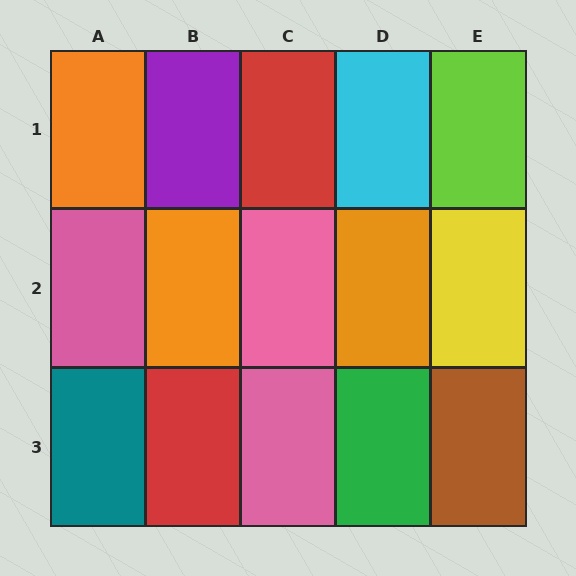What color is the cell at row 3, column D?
Green.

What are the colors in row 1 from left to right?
Orange, purple, red, cyan, lime.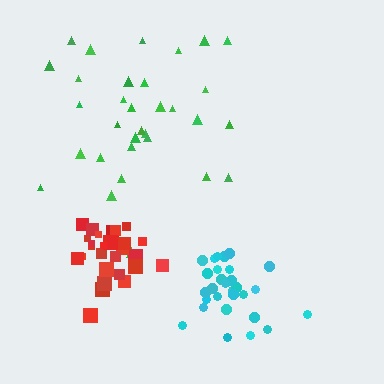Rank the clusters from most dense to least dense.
red, cyan, green.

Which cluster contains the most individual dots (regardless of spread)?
Green (32).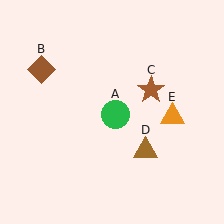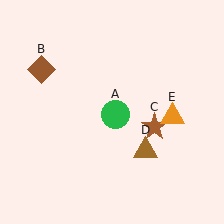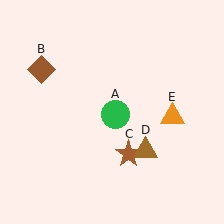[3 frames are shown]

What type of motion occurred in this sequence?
The brown star (object C) rotated clockwise around the center of the scene.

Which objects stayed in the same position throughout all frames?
Green circle (object A) and brown diamond (object B) and brown triangle (object D) and orange triangle (object E) remained stationary.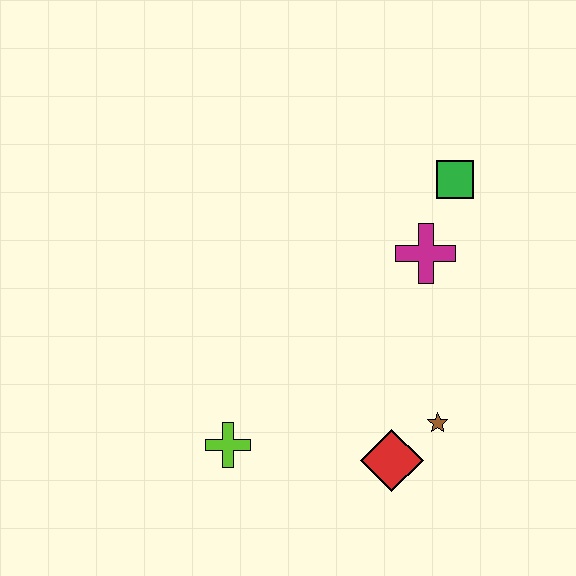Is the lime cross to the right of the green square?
No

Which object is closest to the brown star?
The red diamond is closest to the brown star.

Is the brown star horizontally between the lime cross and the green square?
Yes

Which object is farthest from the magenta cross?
The lime cross is farthest from the magenta cross.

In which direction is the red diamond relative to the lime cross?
The red diamond is to the right of the lime cross.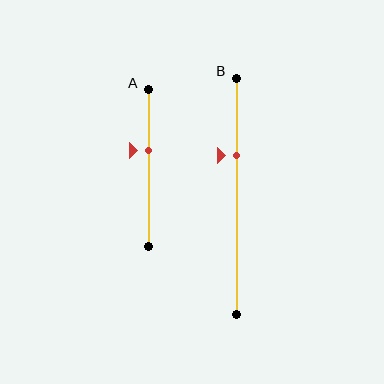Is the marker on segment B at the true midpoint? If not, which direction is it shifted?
No, the marker on segment B is shifted upward by about 17% of the segment length.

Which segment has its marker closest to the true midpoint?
Segment A has its marker closest to the true midpoint.